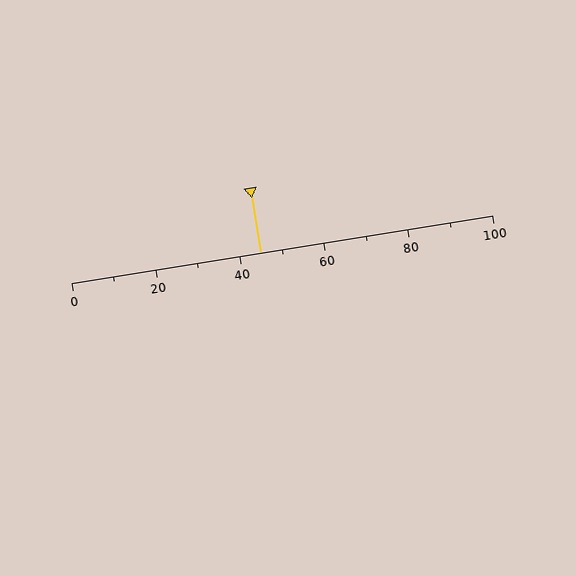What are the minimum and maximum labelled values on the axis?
The axis runs from 0 to 100.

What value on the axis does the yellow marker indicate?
The marker indicates approximately 45.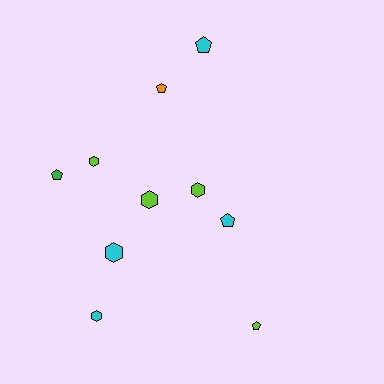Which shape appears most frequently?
Pentagon, with 5 objects.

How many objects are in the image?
There are 10 objects.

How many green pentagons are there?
There is 1 green pentagon.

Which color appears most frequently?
Cyan, with 4 objects.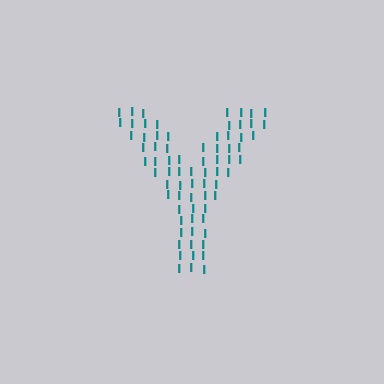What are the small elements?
The small elements are letter I's.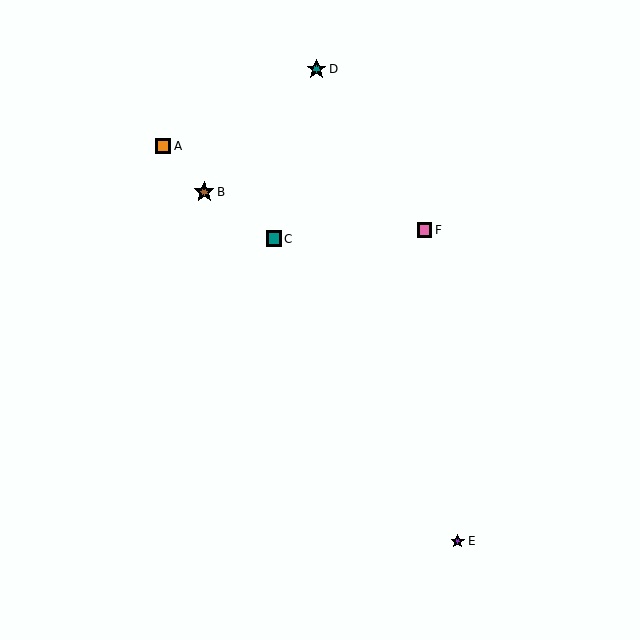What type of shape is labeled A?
Shape A is an orange square.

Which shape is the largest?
The brown star (labeled B) is the largest.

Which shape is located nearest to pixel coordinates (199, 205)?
The brown star (labeled B) at (204, 192) is nearest to that location.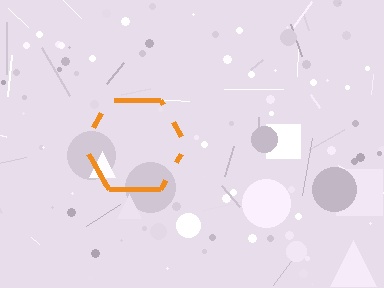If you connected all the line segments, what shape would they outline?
They would outline a hexagon.